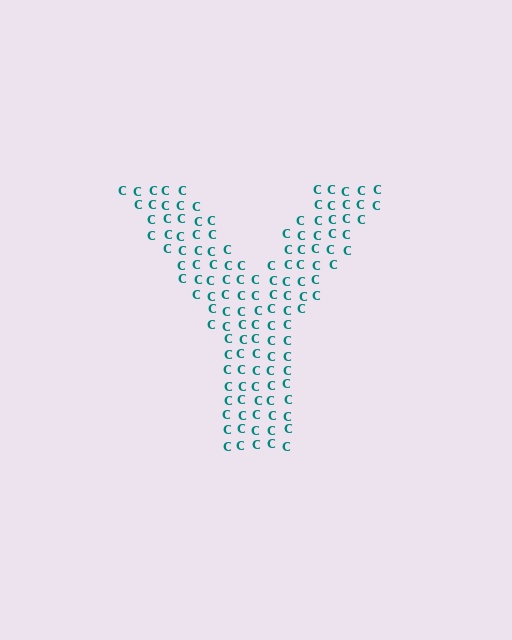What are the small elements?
The small elements are letter C's.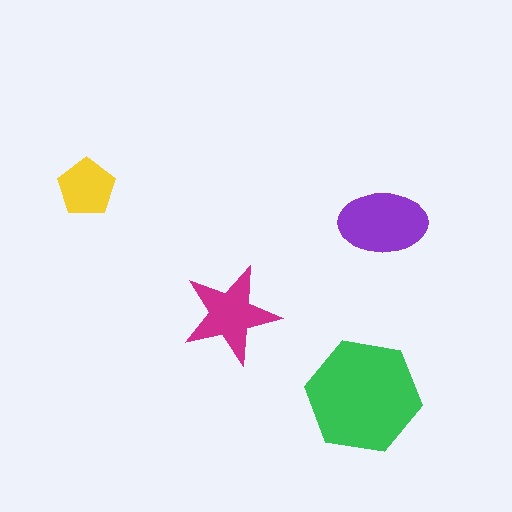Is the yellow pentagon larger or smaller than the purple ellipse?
Smaller.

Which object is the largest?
The green hexagon.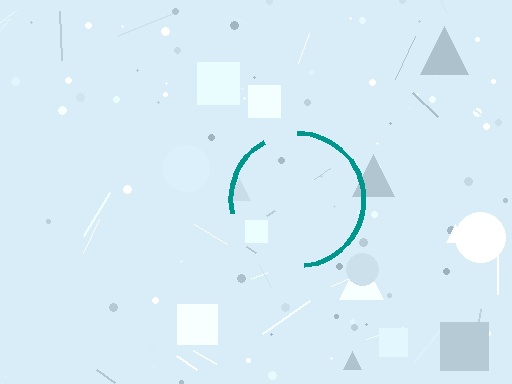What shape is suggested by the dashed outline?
The dashed outline suggests a circle.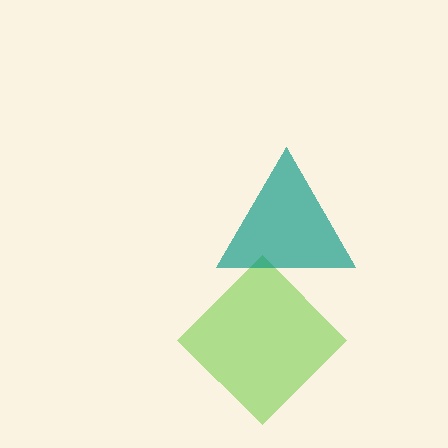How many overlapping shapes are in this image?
There are 2 overlapping shapes in the image.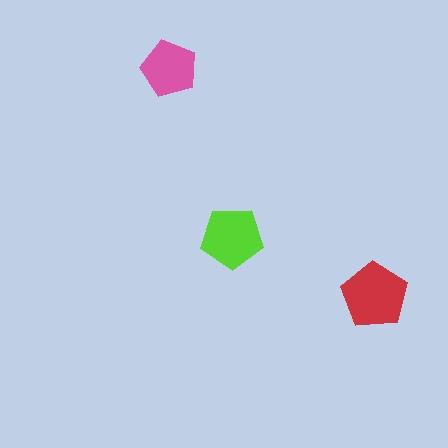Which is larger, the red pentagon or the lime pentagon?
The red one.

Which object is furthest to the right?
The red pentagon is rightmost.